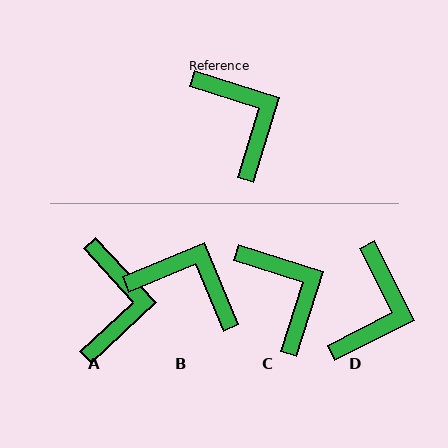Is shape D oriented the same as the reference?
No, it is off by about 46 degrees.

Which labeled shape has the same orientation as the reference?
C.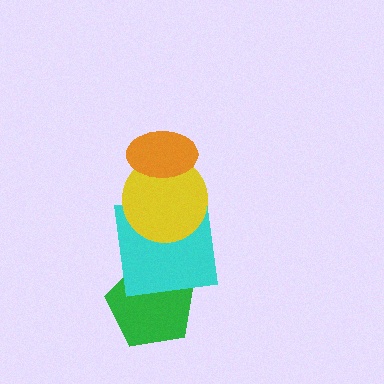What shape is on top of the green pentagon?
The cyan square is on top of the green pentagon.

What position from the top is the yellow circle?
The yellow circle is 2nd from the top.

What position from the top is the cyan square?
The cyan square is 3rd from the top.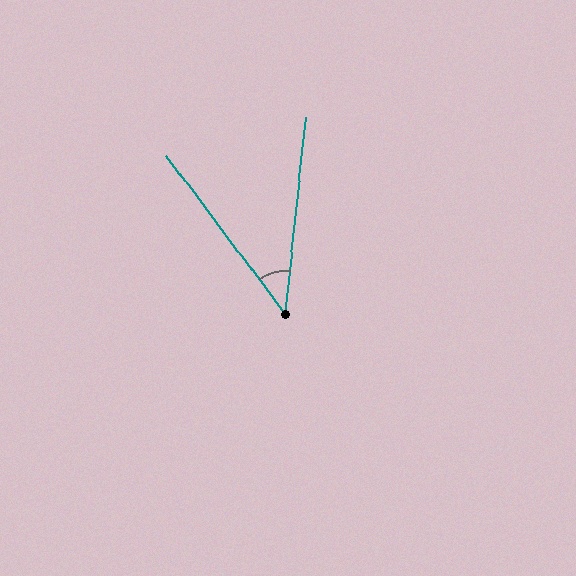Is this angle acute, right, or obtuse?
It is acute.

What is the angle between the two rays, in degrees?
Approximately 43 degrees.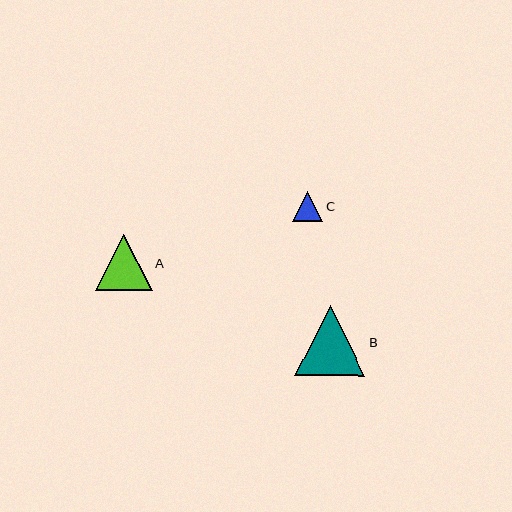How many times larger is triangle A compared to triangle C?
Triangle A is approximately 1.9 times the size of triangle C.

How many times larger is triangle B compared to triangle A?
Triangle B is approximately 1.2 times the size of triangle A.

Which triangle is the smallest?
Triangle C is the smallest with a size of approximately 30 pixels.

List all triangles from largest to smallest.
From largest to smallest: B, A, C.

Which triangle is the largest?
Triangle B is the largest with a size of approximately 70 pixels.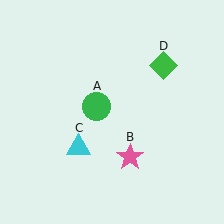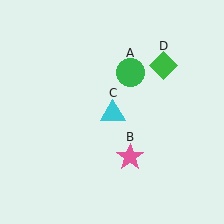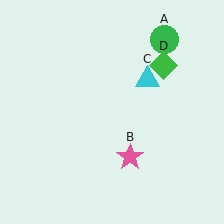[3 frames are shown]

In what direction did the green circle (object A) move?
The green circle (object A) moved up and to the right.